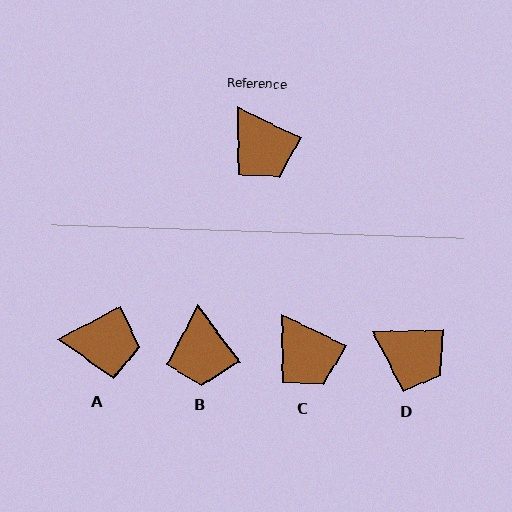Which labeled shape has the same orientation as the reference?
C.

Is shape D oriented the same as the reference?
No, it is off by about 26 degrees.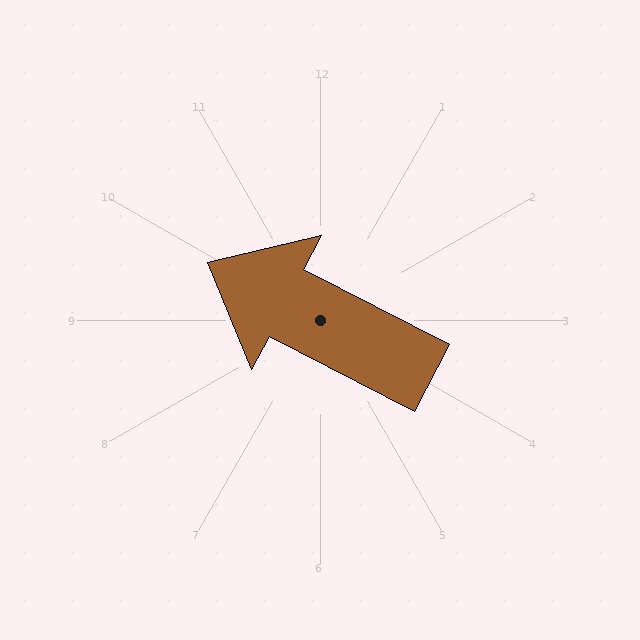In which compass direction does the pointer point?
Northwest.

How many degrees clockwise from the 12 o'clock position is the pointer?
Approximately 297 degrees.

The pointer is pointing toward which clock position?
Roughly 10 o'clock.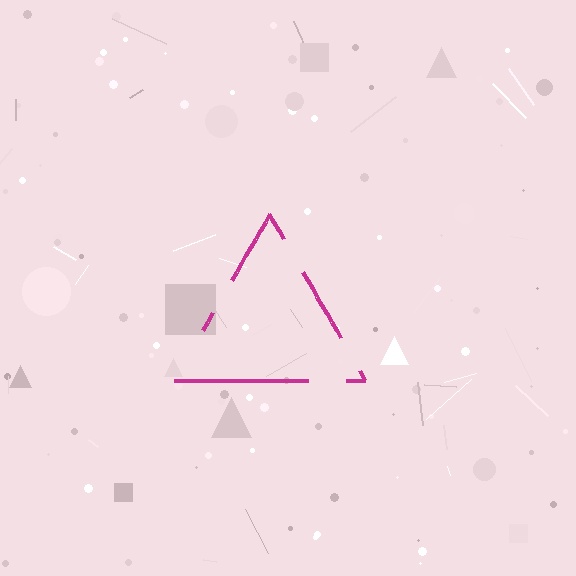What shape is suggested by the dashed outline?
The dashed outline suggests a triangle.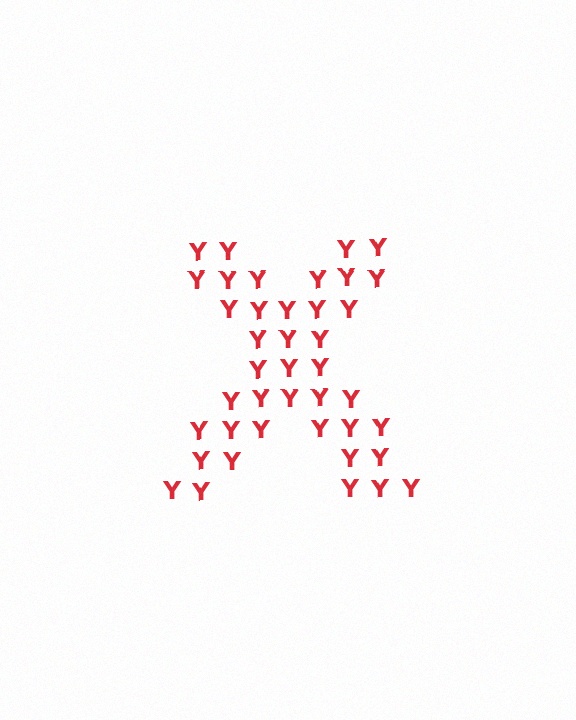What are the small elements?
The small elements are letter Y's.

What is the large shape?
The large shape is the letter X.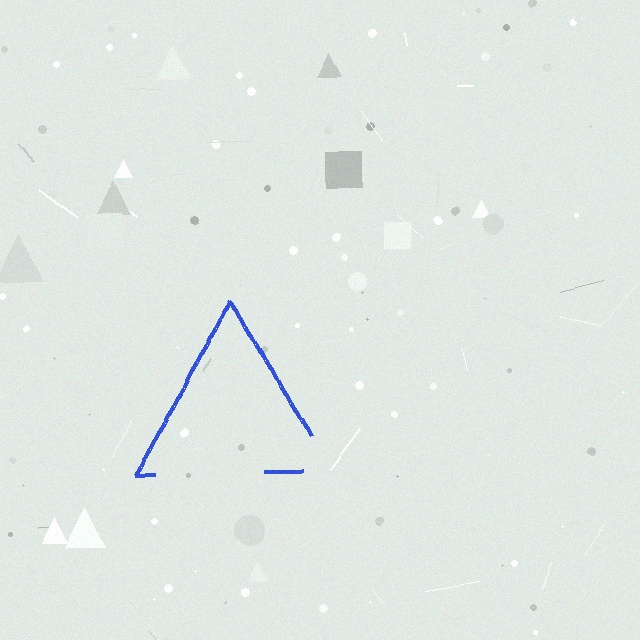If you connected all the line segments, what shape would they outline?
They would outline a triangle.